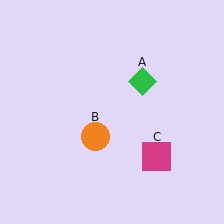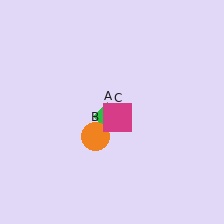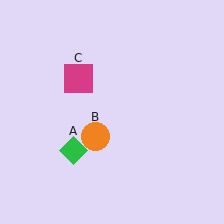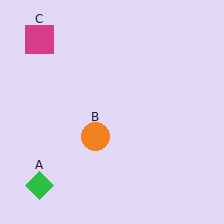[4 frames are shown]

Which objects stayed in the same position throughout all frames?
Orange circle (object B) remained stationary.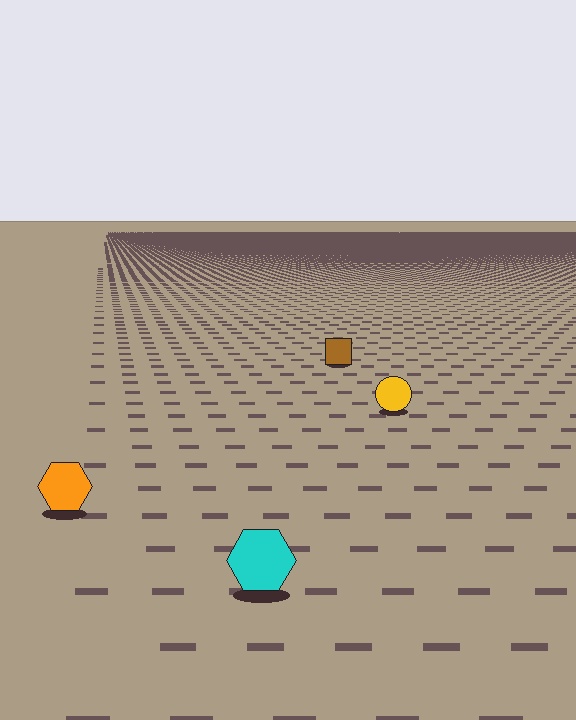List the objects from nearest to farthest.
From nearest to farthest: the cyan hexagon, the orange hexagon, the yellow circle, the brown square.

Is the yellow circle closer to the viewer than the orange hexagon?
No. The orange hexagon is closer — you can tell from the texture gradient: the ground texture is coarser near it.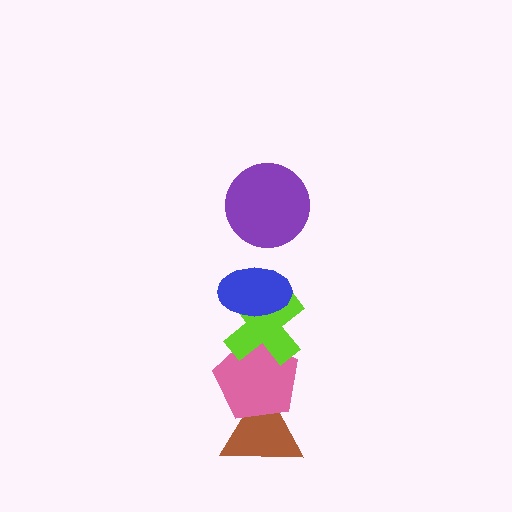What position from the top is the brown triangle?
The brown triangle is 5th from the top.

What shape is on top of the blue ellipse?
The purple circle is on top of the blue ellipse.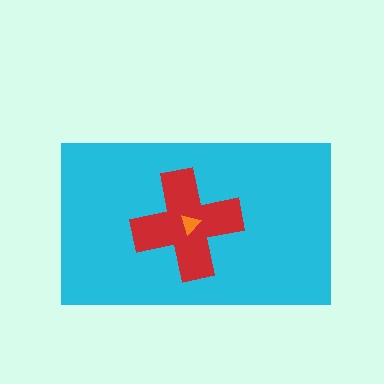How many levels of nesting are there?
3.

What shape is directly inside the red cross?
The orange triangle.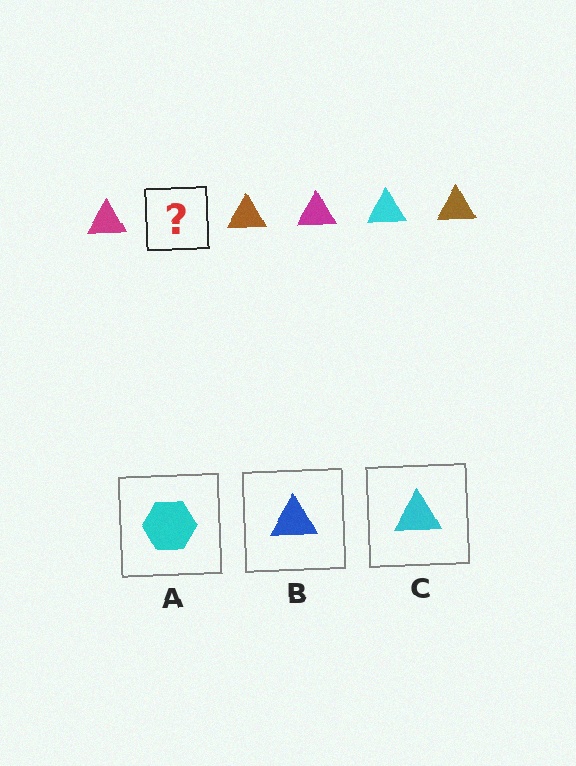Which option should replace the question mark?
Option C.